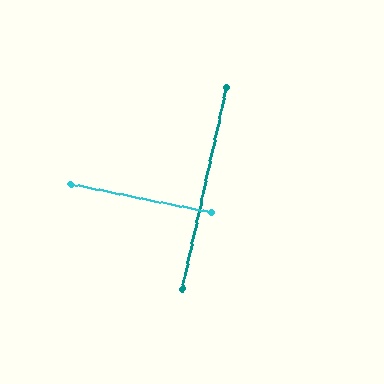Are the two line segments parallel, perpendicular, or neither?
Perpendicular — they meet at approximately 89°.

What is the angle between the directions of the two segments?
Approximately 89 degrees.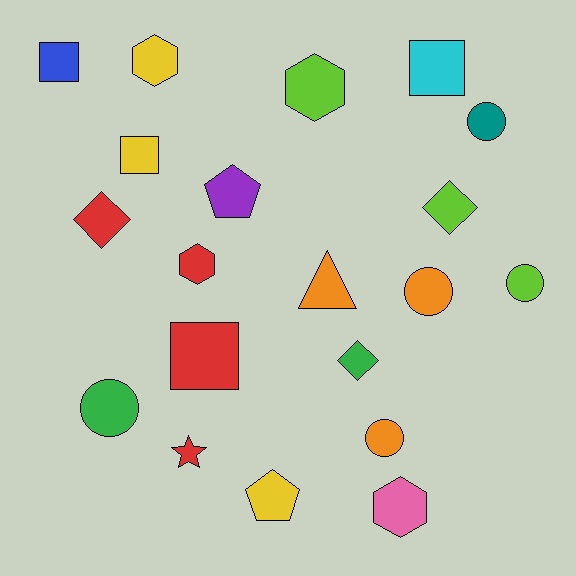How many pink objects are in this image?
There is 1 pink object.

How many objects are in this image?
There are 20 objects.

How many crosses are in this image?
There are no crosses.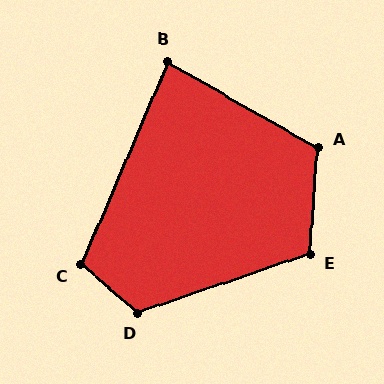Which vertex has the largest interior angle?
D, at approximately 120 degrees.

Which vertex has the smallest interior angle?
B, at approximately 83 degrees.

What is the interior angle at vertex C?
Approximately 107 degrees (obtuse).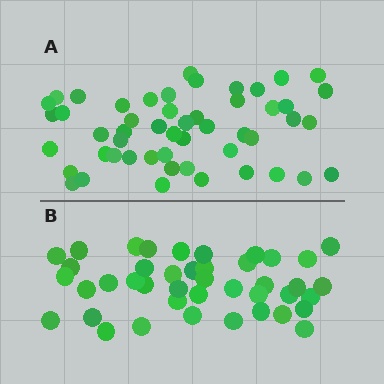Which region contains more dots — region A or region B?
Region A (the top region) has more dots.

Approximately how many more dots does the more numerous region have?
Region A has roughly 8 or so more dots than region B.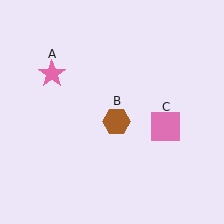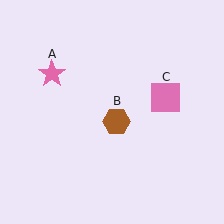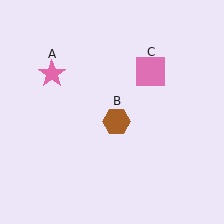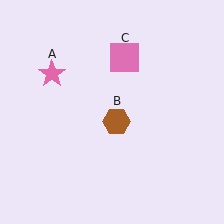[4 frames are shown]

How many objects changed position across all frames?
1 object changed position: pink square (object C).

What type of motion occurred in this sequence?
The pink square (object C) rotated counterclockwise around the center of the scene.